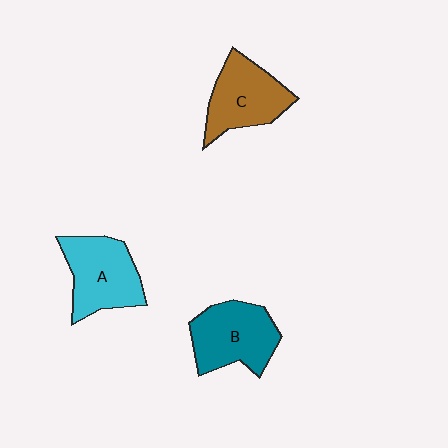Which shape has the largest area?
Shape B (teal).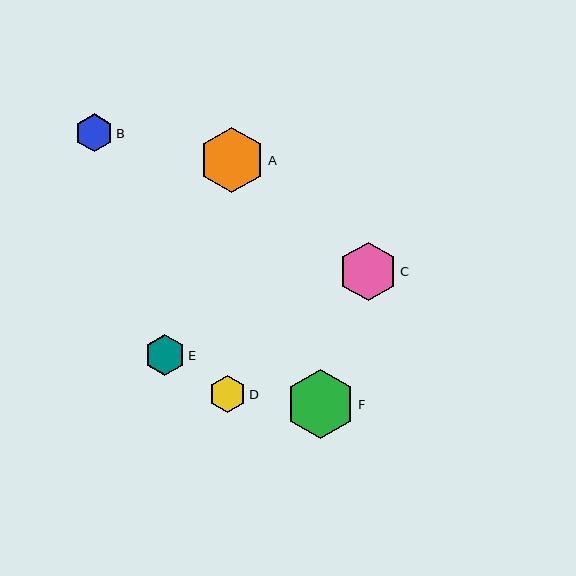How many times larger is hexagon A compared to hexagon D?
Hexagon A is approximately 1.8 times the size of hexagon D.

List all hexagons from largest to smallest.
From largest to smallest: F, A, C, E, B, D.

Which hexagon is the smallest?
Hexagon D is the smallest with a size of approximately 37 pixels.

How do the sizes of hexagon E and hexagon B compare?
Hexagon E and hexagon B are approximately the same size.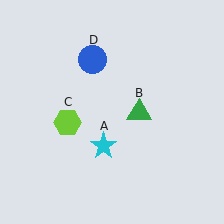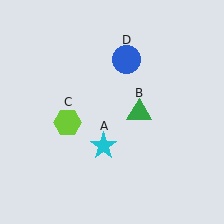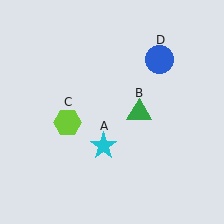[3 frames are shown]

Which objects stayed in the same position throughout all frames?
Cyan star (object A) and green triangle (object B) and lime hexagon (object C) remained stationary.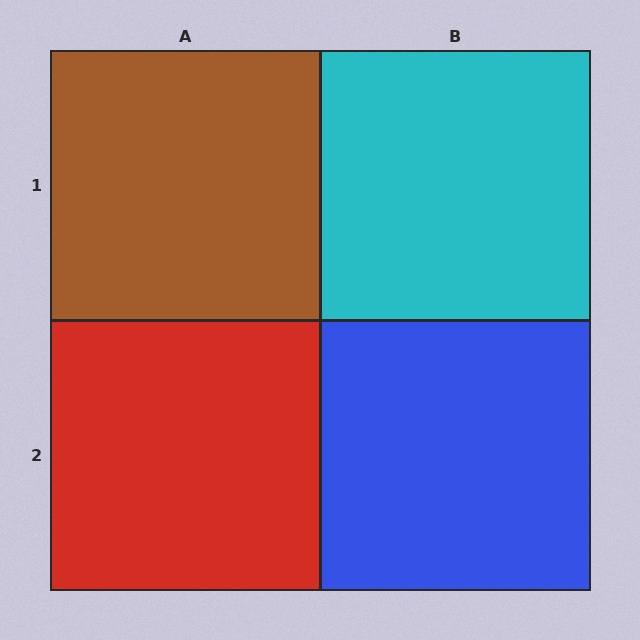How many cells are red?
1 cell is red.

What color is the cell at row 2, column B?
Blue.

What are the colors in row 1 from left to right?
Brown, cyan.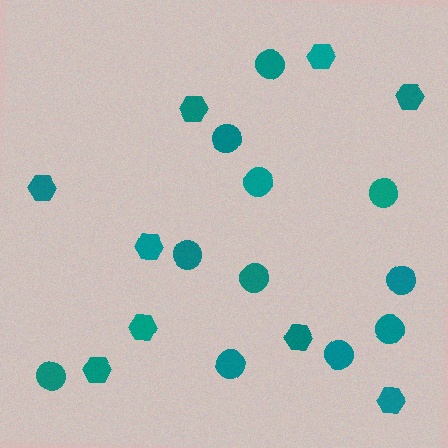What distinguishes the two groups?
There are 2 groups: one group of circles (11) and one group of hexagons (9).